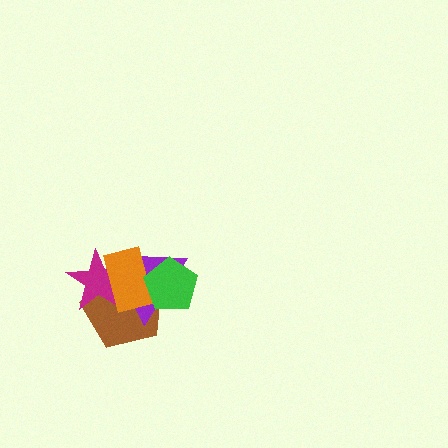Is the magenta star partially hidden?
Yes, it is partially covered by another shape.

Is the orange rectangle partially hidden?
Yes, it is partially covered by another shape.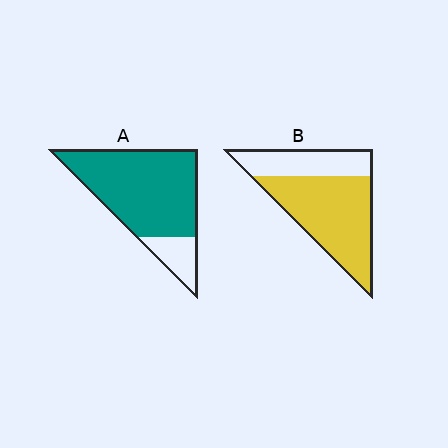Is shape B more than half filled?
Yes.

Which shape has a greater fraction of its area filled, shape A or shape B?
Shape A.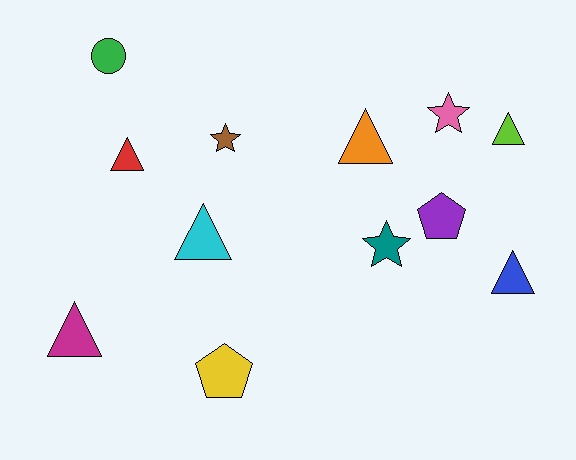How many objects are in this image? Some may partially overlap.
There are 12 objects.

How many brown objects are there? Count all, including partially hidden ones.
There is 1 brown object.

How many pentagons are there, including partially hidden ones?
There are 2 pentagons.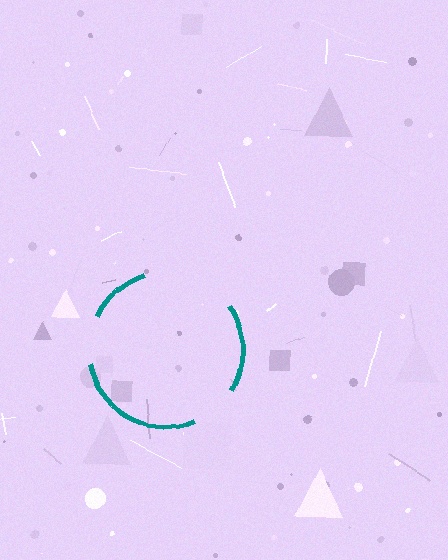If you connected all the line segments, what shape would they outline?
They would outline a circle.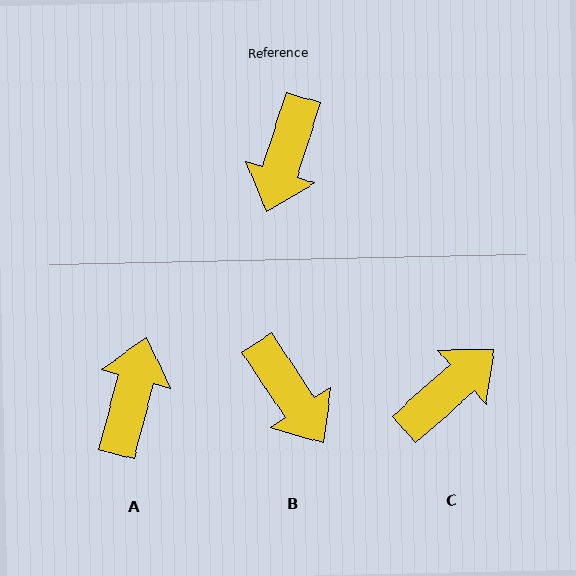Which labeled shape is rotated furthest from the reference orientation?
A, about 177 degrees away.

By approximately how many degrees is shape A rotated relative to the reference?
Approximately 177 degrees clockwise.